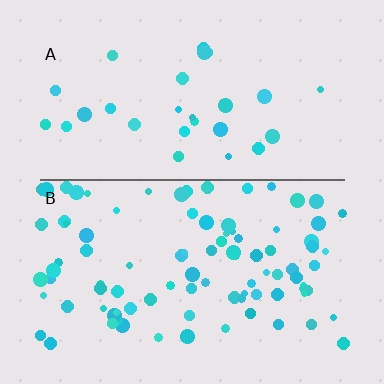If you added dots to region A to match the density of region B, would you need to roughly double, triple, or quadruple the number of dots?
Approximately triple.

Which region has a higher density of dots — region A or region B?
B (the bottom).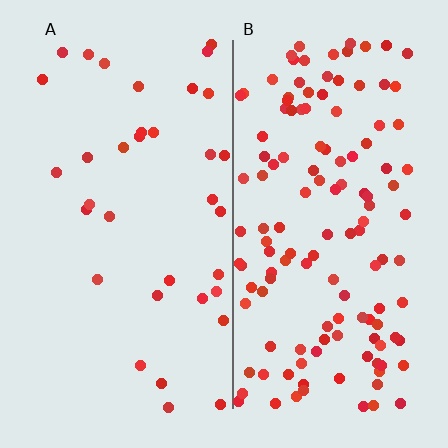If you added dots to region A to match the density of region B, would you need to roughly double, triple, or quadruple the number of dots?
Approximately quadruple.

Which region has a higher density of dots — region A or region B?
B (the right).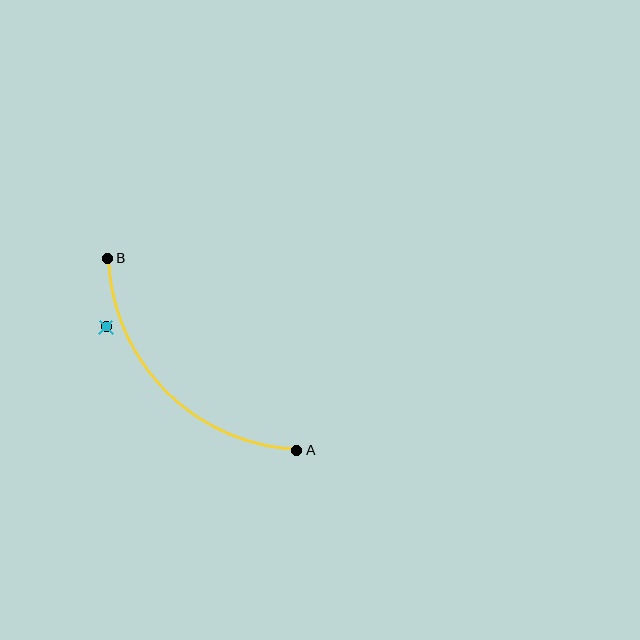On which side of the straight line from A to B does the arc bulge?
The arc bulges below and to the left of the straight line connecting A and B.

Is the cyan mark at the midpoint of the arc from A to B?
No — the cyan mark does not lie on the arc at all. It sits slightly outside the curve.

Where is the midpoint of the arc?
The arc midpoint is the point on the curve farthest from the straight line joining A and B. It sits below and to the left of that line.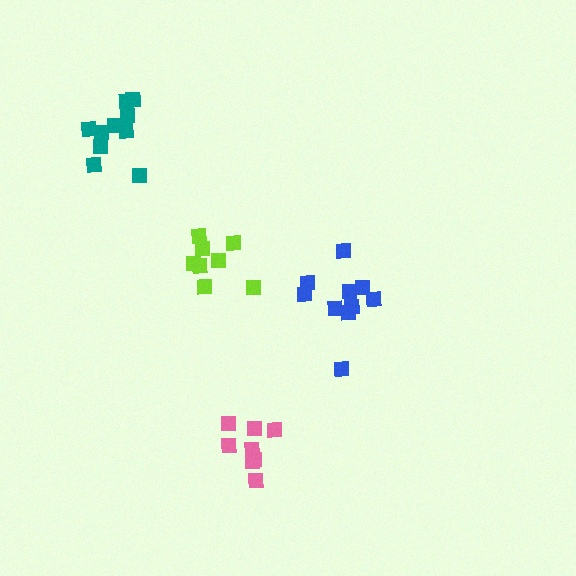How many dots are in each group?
Group 1: 8 dots, Group 2: 10 dots, Group 3: 8 dots, Group 4: 10 dots (36 total).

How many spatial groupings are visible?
There are 4 spatial groupings.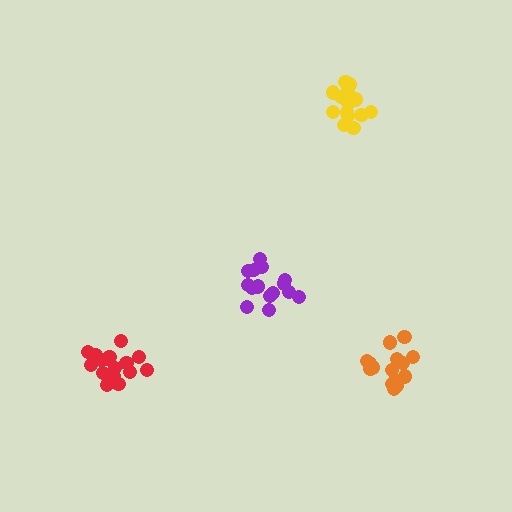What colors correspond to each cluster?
The clusters are colored: yellow, red, purple, orange.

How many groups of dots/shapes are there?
There are 4 groups.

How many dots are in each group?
Group 1: 16 dots, Group 2: 16 dots, Group 3: 15 dots, Group 4: 15 dots (62 total).